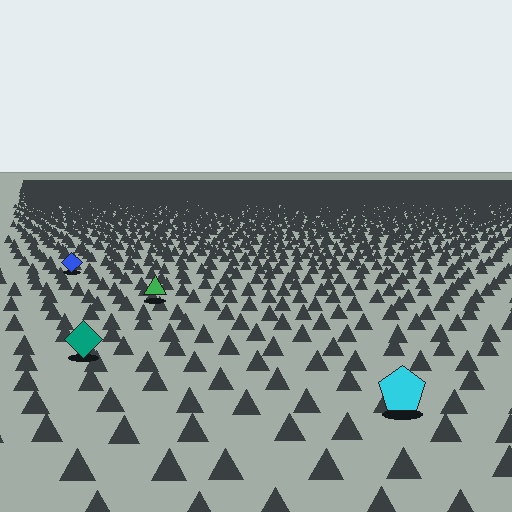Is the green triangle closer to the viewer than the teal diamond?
No. The teal diamond is closer — you can tell from the texture gradient: the ground texture is coarser near it.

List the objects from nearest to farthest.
From nearest to farthest: the cyan pentagon, the teal diamond, the green triangle, the blue diamond.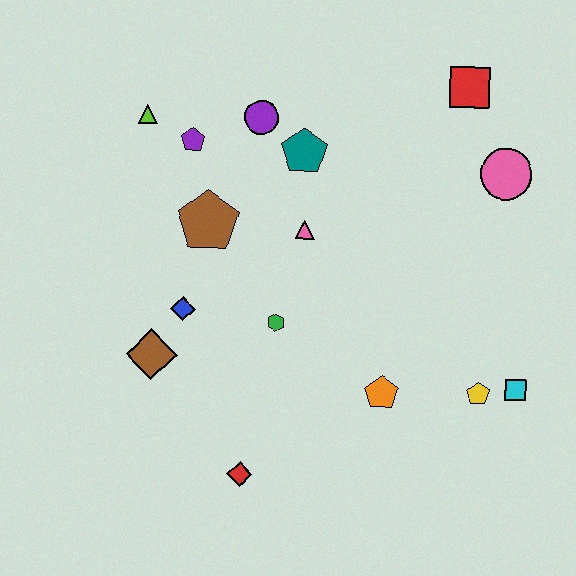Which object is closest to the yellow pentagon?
The cyan square is closest to the yellow pentagon.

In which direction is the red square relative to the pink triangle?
The red square is to the right of the pink triangle.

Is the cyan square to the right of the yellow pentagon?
Yes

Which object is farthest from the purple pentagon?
The cyan square is farthest from the purple pentagon.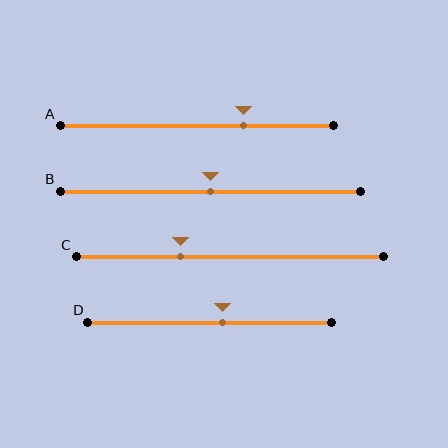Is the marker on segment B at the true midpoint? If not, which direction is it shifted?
Yes, the marker on segment B is at the true midpoint.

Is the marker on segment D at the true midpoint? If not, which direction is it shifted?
No, the marker on segment D is shifted to the right by about 5% of the segment length.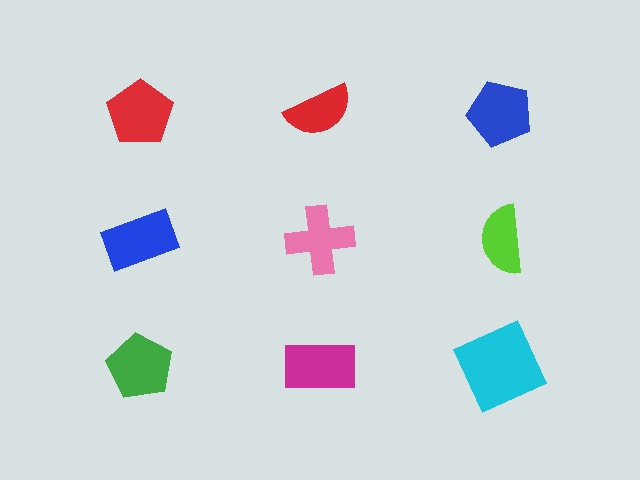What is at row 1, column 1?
A red pentagon.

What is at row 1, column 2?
A red semicircle.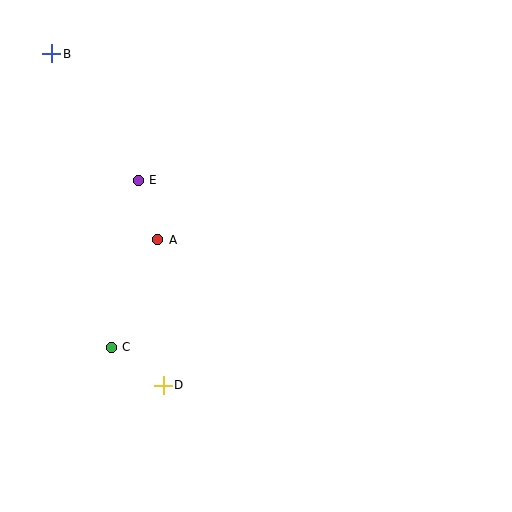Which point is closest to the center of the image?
Point A at (158, 240) is closest to the center.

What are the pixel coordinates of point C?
Point C is at (111, 347).